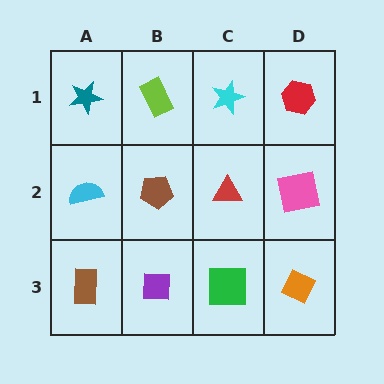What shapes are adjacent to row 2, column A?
A teal star (row 1, column A), a brown rectangle (row 3, column A), a brown pentagon (row 2, column B).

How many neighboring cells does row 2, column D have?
3.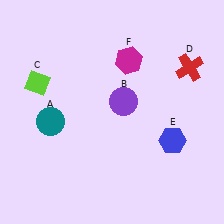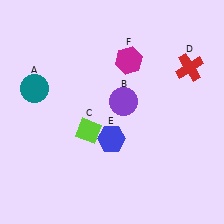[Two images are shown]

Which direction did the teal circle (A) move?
The teal circle (A) moved up.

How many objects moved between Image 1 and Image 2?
3 objects moved between the two images.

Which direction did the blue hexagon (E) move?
The blue hexagon (E) moved left.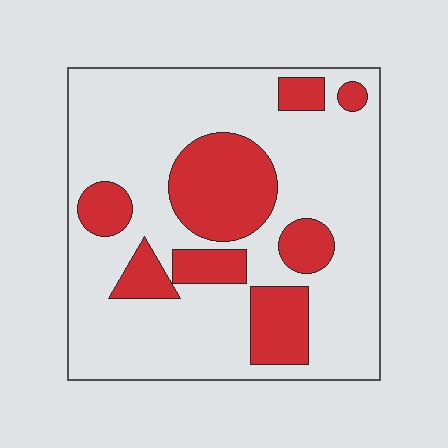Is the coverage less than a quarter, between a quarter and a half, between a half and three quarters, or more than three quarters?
Between a quarter and a half.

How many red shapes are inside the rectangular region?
8.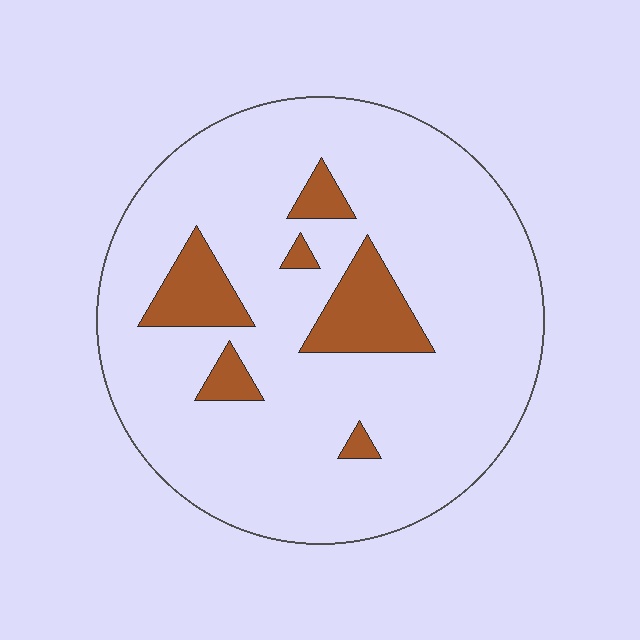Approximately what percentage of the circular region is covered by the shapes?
Approximately 15%.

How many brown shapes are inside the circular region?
6.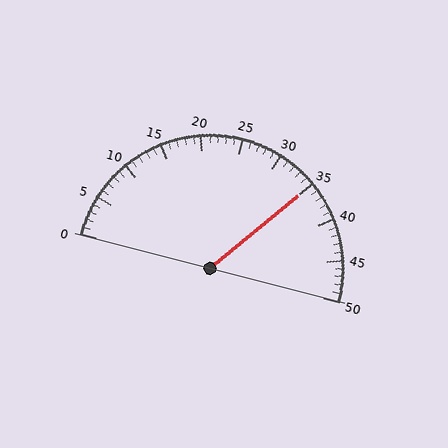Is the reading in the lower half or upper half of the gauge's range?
The reading is in the upper half of the range (0 to 50).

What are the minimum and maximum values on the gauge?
The gauge ranges from 0 to 50.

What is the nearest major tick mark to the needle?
The nearest major tick mark is 35.